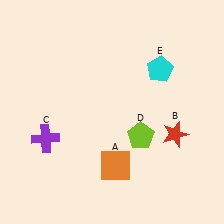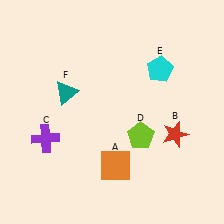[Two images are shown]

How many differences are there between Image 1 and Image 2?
There is 1 difference between the two images.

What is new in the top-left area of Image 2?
A teal triangle (F) was added in the top-left area of Image 2.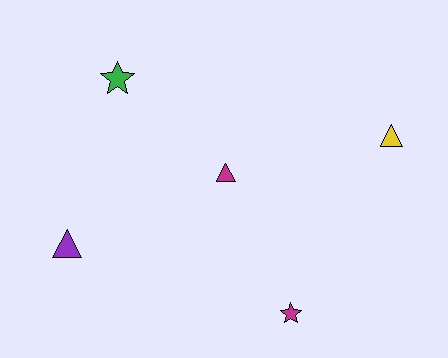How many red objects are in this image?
There are no red objects.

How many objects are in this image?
There are 5 objects.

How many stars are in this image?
There are 2 stars.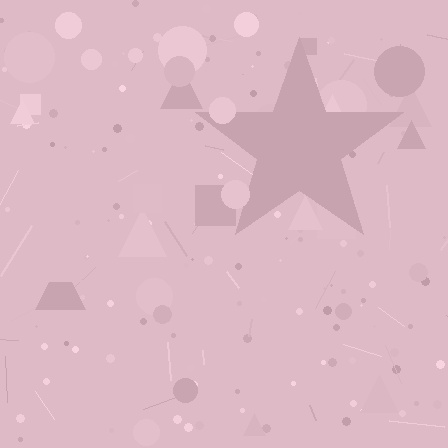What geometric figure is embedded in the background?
A star is embedded in the background.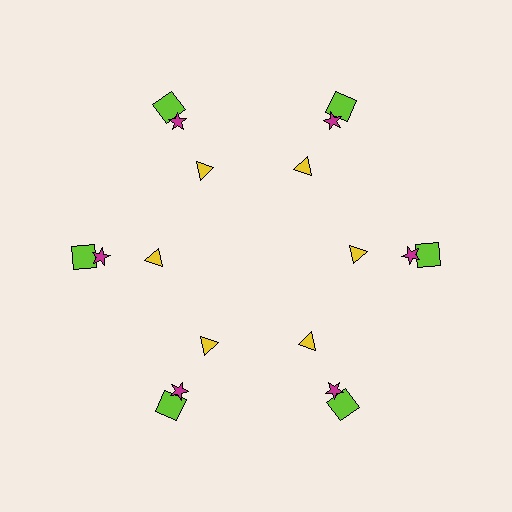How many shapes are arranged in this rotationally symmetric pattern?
There are 18 shapes, arranged in 6 groups of 3.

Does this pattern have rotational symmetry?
Yes, this pattern has 6-fold rotational symmetry. It looks the same after rotating 60 degrees around the center.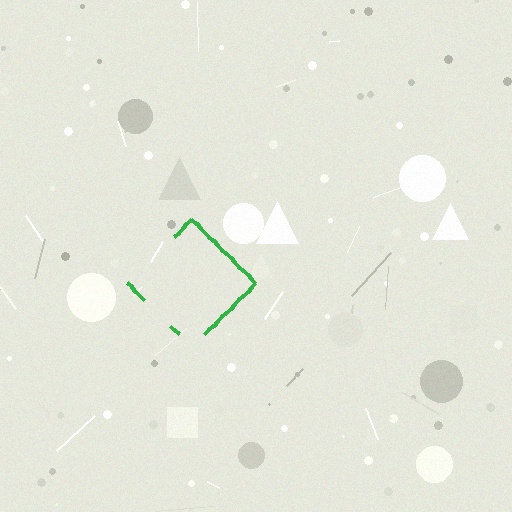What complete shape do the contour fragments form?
The contour fragments form a diamond.